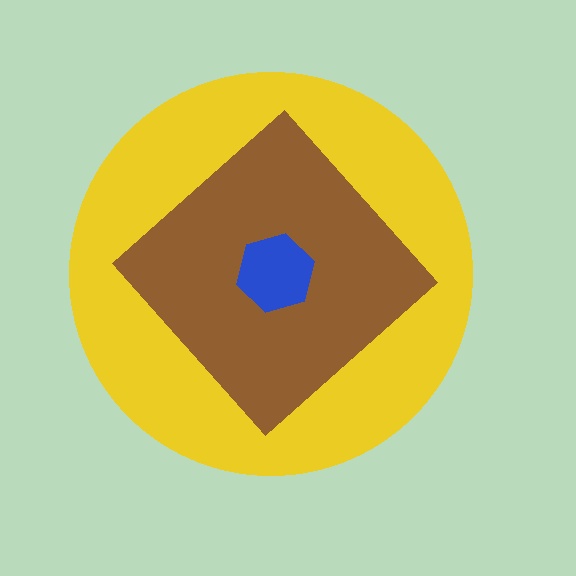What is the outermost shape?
The yellow circle.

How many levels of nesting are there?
3.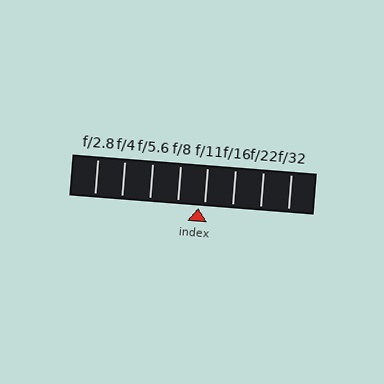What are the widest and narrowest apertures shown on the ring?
The widest aperture shown is f/2.8 and the narrowest is f/32.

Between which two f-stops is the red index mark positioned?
The index mark is between f/8 and f/11.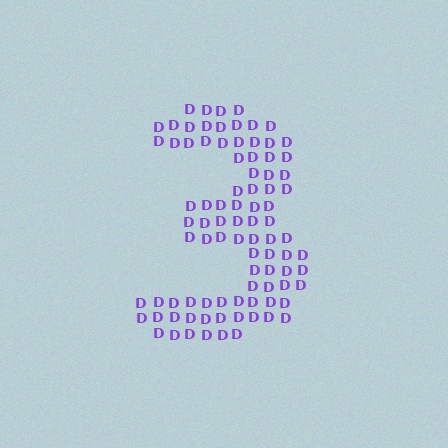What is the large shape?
The large shape is the digit 3.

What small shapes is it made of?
It is made of small letter D's.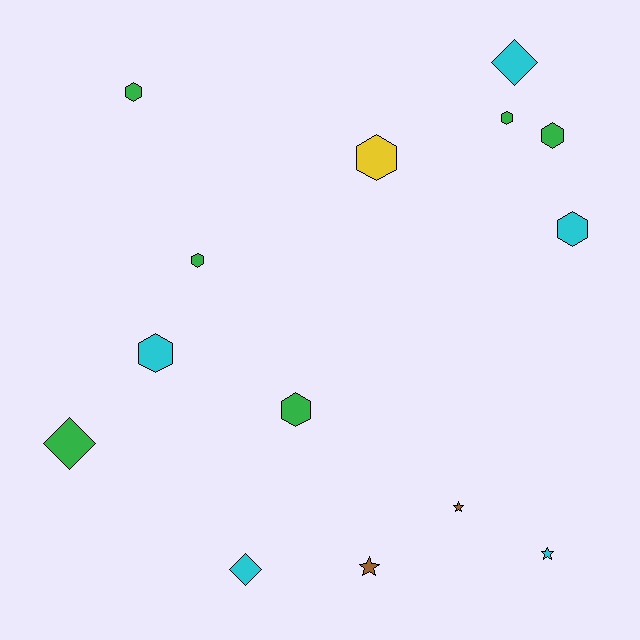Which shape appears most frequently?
Hexagon, with 8 objects.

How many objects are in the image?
There are 14 objects.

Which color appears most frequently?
Green, with 6 objects.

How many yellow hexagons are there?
There is 1 yellow hexagon.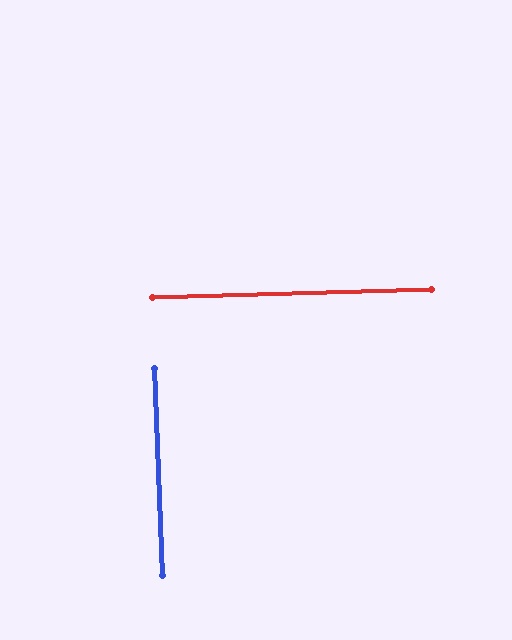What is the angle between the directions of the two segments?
Approximately 90 degrees.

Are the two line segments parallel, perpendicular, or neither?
Perpendicular — they meet at approximately 90°.